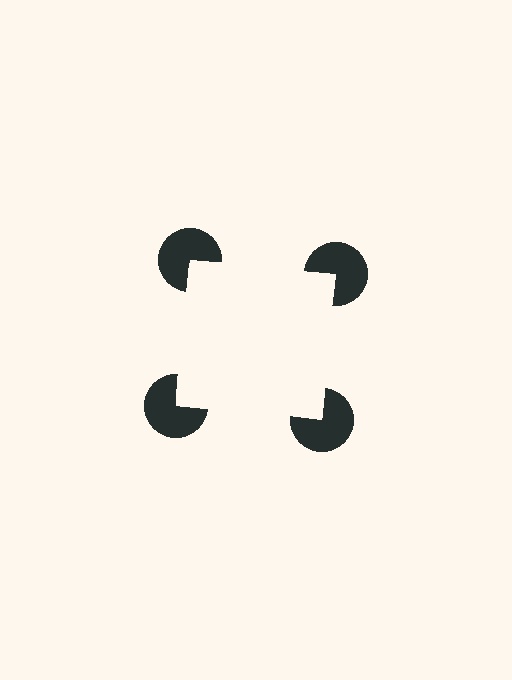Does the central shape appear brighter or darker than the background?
It typically appears slightly brighter than the background, even though no actual brightness change is drawn.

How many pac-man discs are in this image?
There are 4 — one at each vertex of the illusory square.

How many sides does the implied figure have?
4 sides.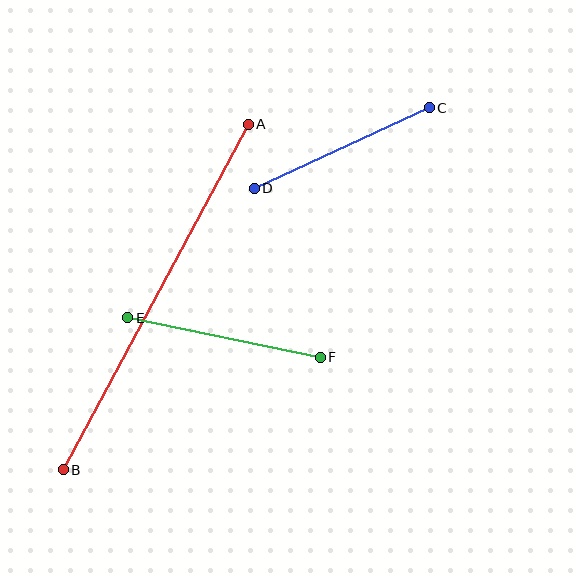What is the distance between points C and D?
The distance is approximately 193 pixels.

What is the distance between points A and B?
The distance is approximately 392 pixels.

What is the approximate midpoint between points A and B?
The midpoint is at approximately (156, 297) pixels.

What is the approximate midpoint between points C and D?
The midpoint is at approximately (342, 148) pixels.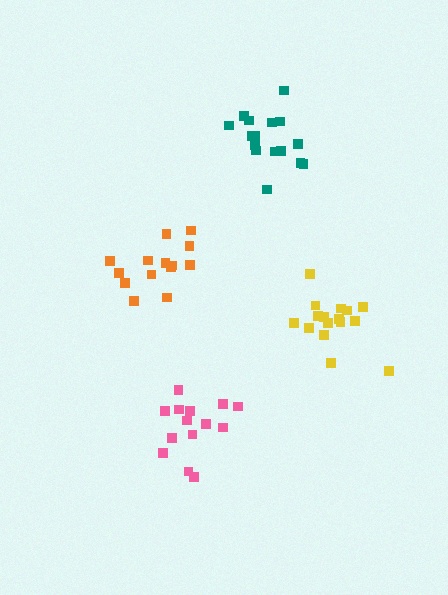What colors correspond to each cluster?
The clusters are colored: pink, teal, orange, yellow.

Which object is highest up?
The teal cluster is topmost.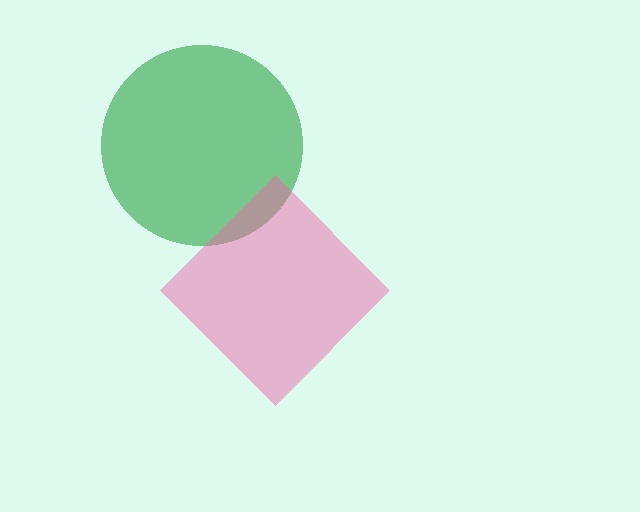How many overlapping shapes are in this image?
There are 2 overlapping shapes in the image.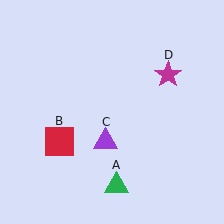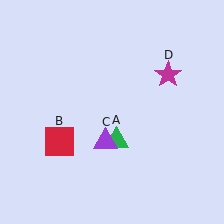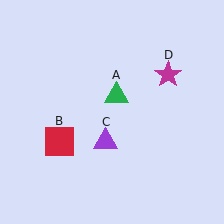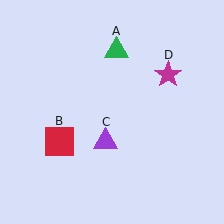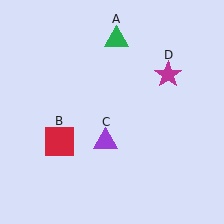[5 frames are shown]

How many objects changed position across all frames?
1 object changed position: green triangle (object A).